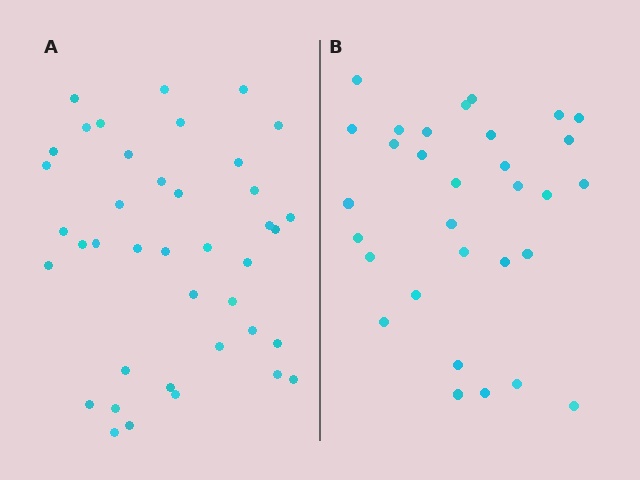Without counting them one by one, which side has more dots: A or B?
Region A (the left region) has more dots.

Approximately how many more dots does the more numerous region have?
Region A has roughly 8 or so more dots than region B.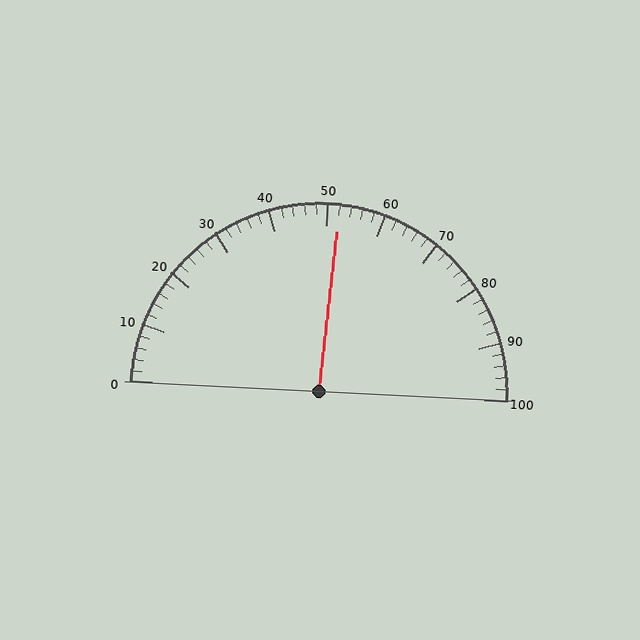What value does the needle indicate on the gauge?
The needle indicates approximately 52.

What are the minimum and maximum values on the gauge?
The gauge ranges from 0 to 100.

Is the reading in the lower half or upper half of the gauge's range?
The reading is in the upper half of the range (0 to 100).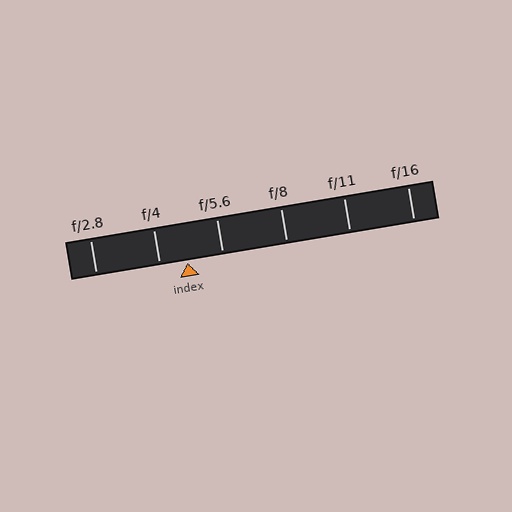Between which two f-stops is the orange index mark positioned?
The index mark is between f/4 and f/5.6.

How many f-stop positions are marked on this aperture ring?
There are 6 f-stop positions marked.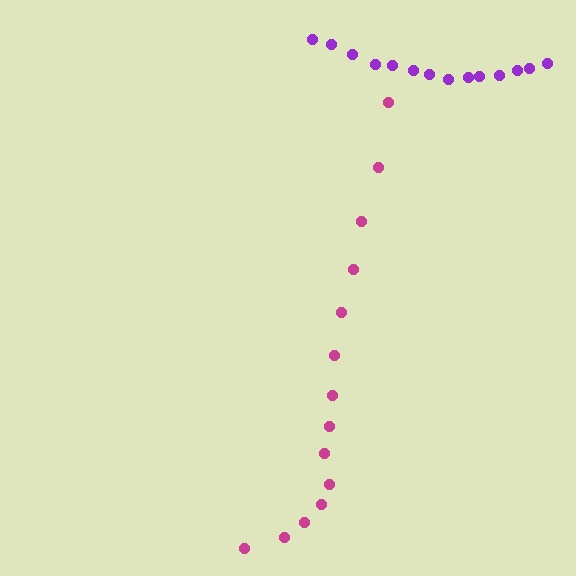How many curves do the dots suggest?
There are 2 distinct paths.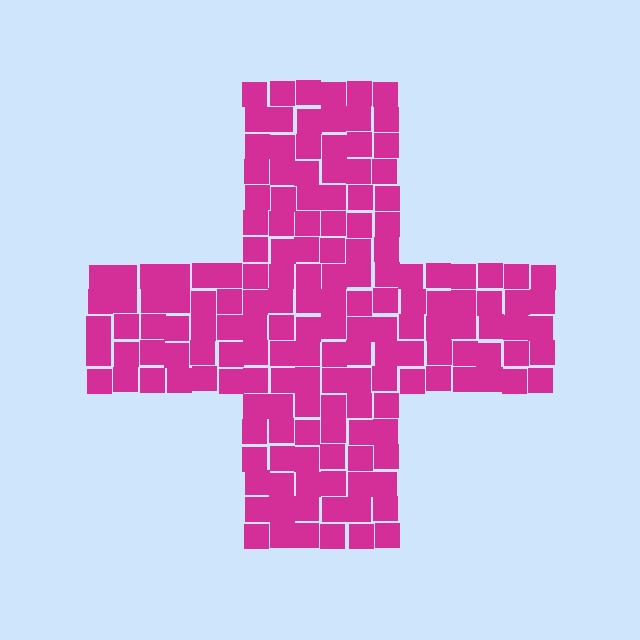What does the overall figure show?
The overall figure shows a cross.